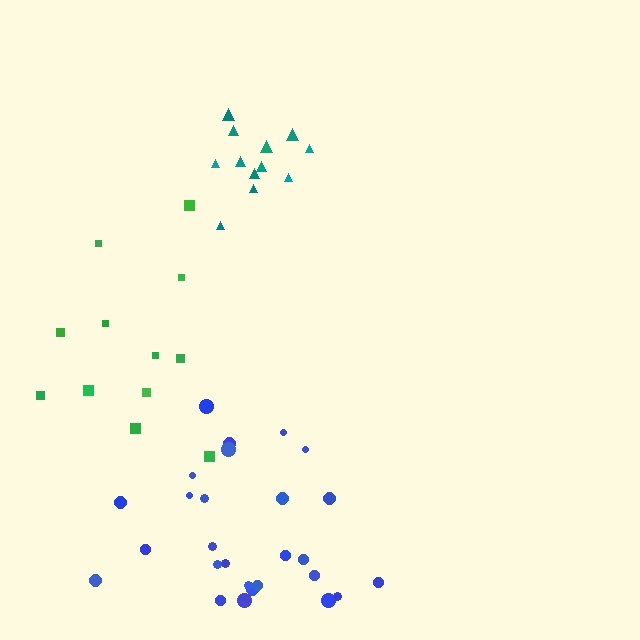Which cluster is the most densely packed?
Teal.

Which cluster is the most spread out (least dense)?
Green.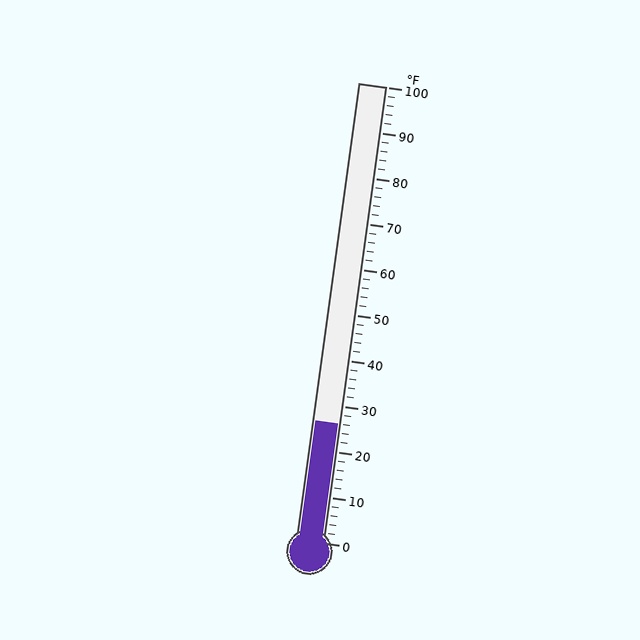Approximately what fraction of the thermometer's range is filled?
The thermometer is filled to approximately 25% of its range.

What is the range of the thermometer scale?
The thermometer scale ranges from 0°F to 100°F.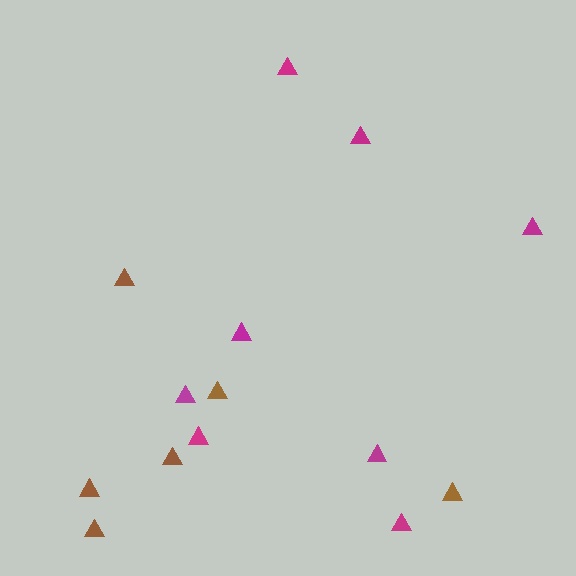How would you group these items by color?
There are 2 groups: one group of magenta triangles (8) and one group of brown triangles (6).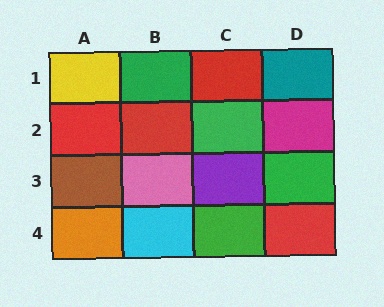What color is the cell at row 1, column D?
Teal.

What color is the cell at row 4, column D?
Red.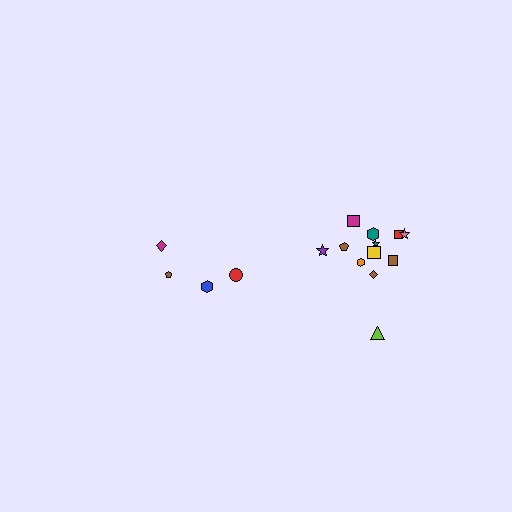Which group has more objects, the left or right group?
The right group.